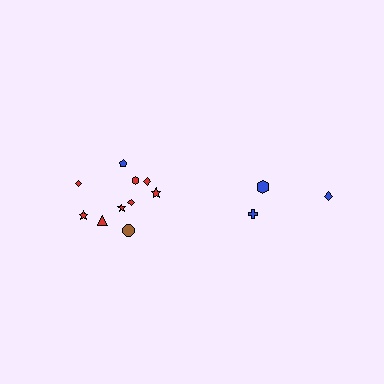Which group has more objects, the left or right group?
The left group.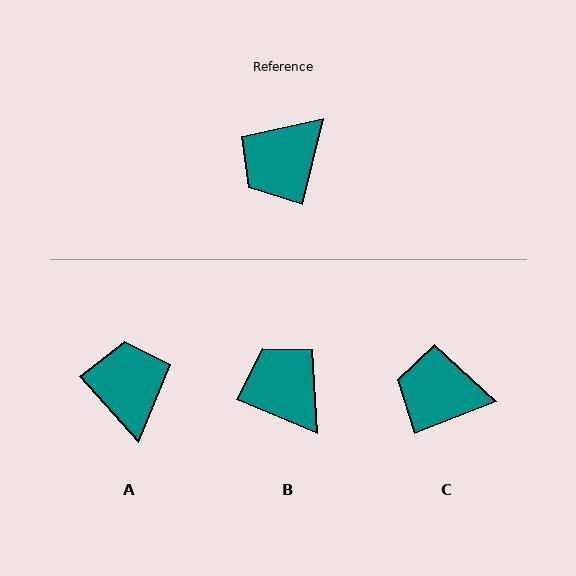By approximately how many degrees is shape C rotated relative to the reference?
Approximately 55 degrees clockwise.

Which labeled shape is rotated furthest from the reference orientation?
A, about 124 degrees away.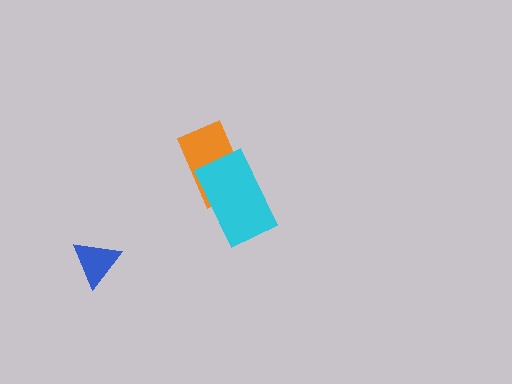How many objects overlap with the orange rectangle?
1 object overlaps with the orange rectangle.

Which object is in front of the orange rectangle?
The cyan rectangle is in front of the orange rectangle.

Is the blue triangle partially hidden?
No, no other shape covers it.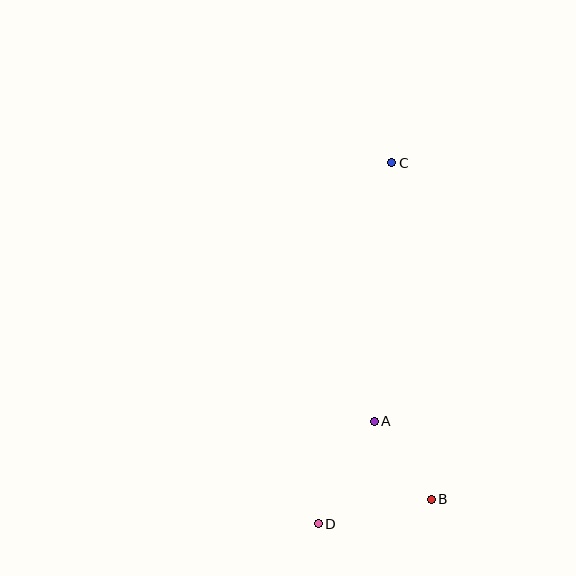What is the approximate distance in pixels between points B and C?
The distance between B and C is approximately 339 pixels.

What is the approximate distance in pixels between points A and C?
The distance between A and C is approximately 259 pixels.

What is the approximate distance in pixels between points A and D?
The distance between A and D is approximately 117 pixels.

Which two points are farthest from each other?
Points C and D are farthest from each other.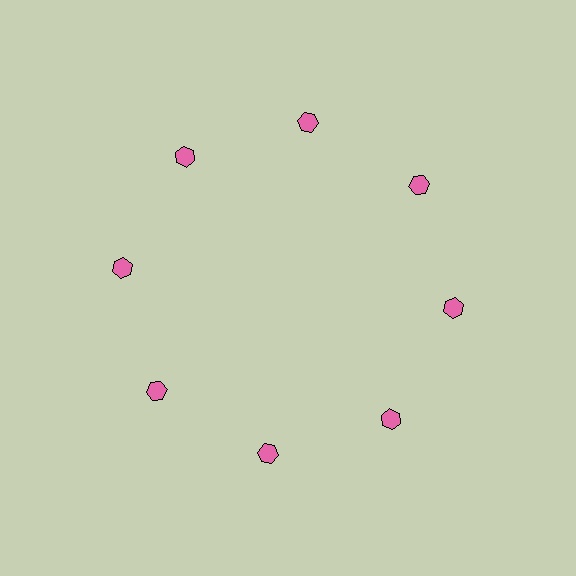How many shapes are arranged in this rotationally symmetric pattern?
There are 8 shapes, arranged in 8 groups of 1.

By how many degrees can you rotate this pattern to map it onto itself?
The pattern maps onto itself every 45 degrees of rotation.